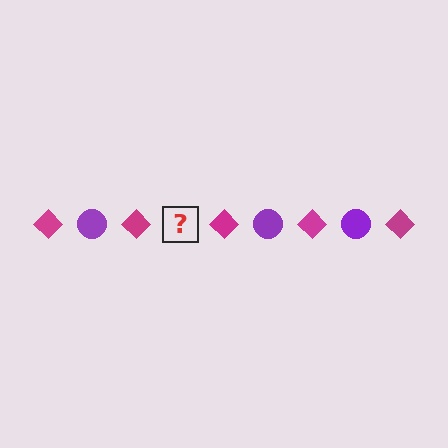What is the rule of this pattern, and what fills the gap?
The rule is that the pattern alternates between magenta diamond and purple circle. The gap should be filled with a purple circle.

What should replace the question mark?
The question mark should be replaced with a purple circle.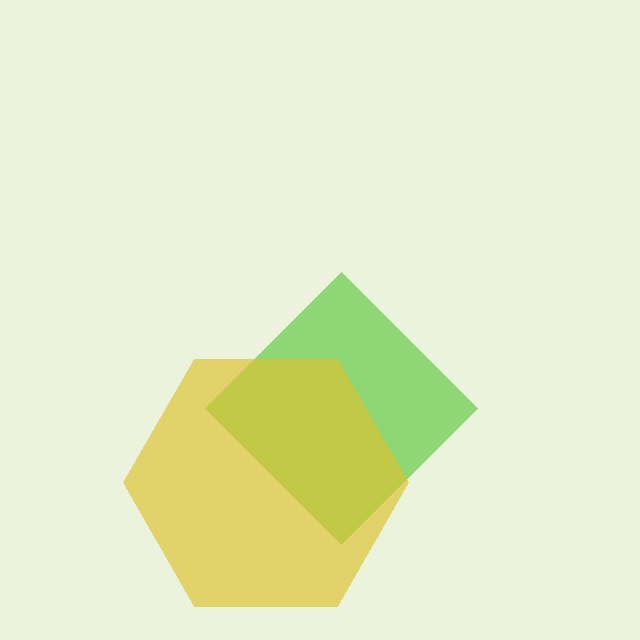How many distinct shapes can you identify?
There are 2 distinct shapes: a lime diamond, a yellow hexagon.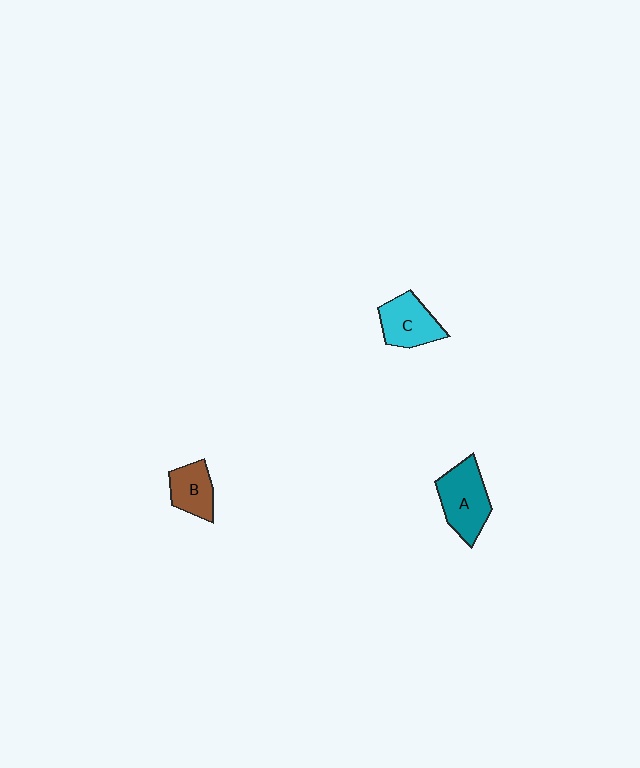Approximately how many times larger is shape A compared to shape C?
Approximately 1.2 times.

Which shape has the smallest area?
Shape B (brown).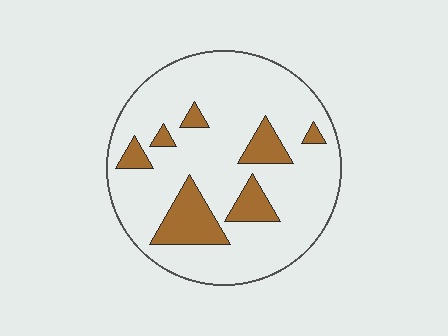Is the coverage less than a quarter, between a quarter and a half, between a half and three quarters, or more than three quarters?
Less than a quarter.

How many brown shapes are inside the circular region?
7.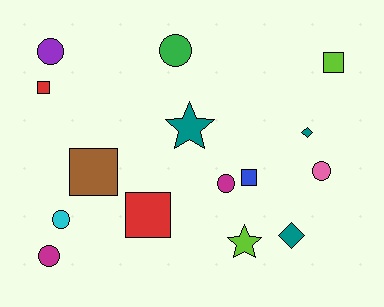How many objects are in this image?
There are 15 objects.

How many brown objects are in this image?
There is 1 brown object.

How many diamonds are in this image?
There are 2 diamonds.